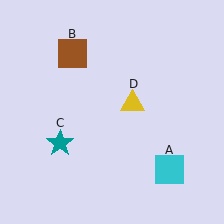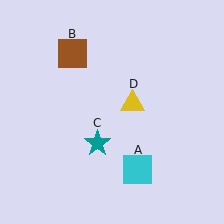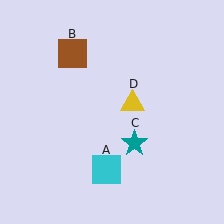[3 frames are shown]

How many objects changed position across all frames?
2 objects changed position: cyan square (object A), teal star (object C).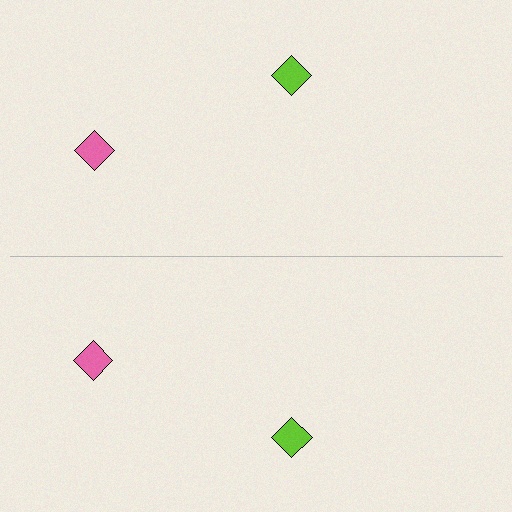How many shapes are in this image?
There are 4 shapes in this image.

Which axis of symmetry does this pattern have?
The pattern has a horizontal axis of symmetry running through the center of the image.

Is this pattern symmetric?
Yes, this pattern has bilateral (reflection) symmetry.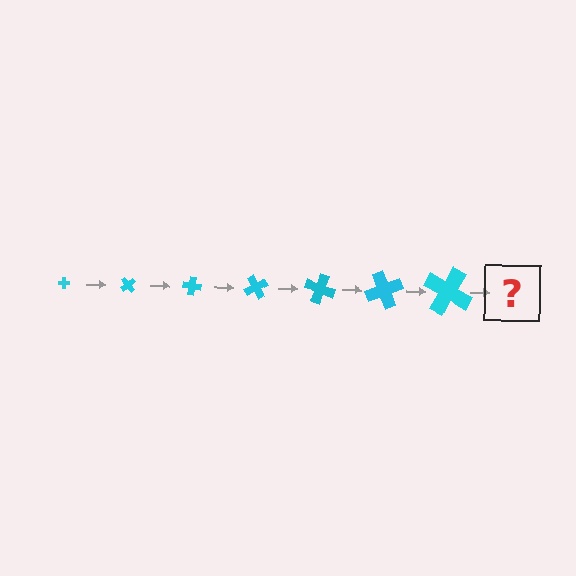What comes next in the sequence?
The next element should be a cross, larger than the previous one and rotated 350 degrees from the start.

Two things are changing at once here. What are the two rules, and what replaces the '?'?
The two rules are that the cross grows larger each step and it rotates 50 degrees each step. The '?' should be a cross, larger than the previous one and rotated 350 degrees from the start.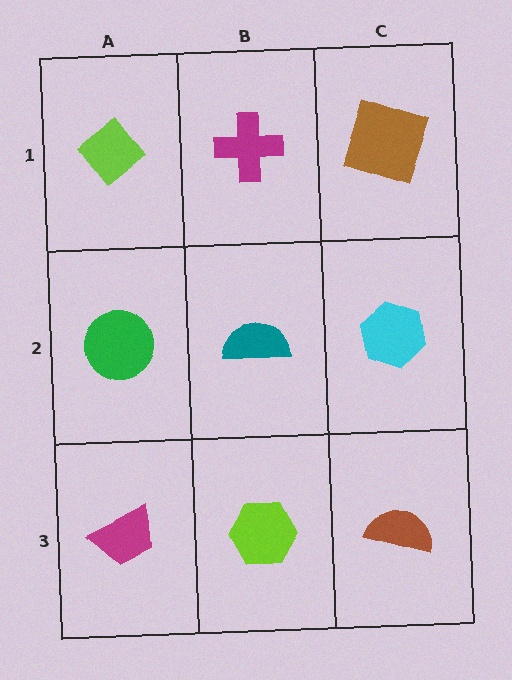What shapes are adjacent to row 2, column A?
A lime diamond (row 1, column A), a magenta trapezoid (row 3, column A), a teal semicircle (row 2, column B).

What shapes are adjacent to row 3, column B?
A teal semicircle (row 2, column B), a magenta trapezoid (row 3, column A), a brown semicircle (row 3, column C).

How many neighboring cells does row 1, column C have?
2.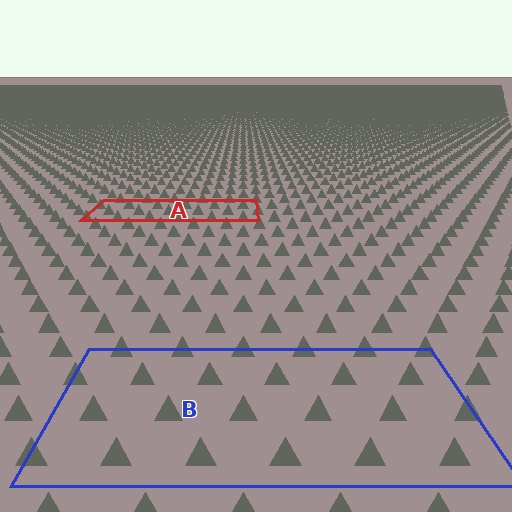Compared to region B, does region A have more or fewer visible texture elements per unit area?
Region A has more texture elements per unit area — they are packed more densely because it is farther away.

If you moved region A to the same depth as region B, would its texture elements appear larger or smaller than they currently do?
They would appear larger. At a closer depth, the same texture elements are projected at a bigger on-screen size.